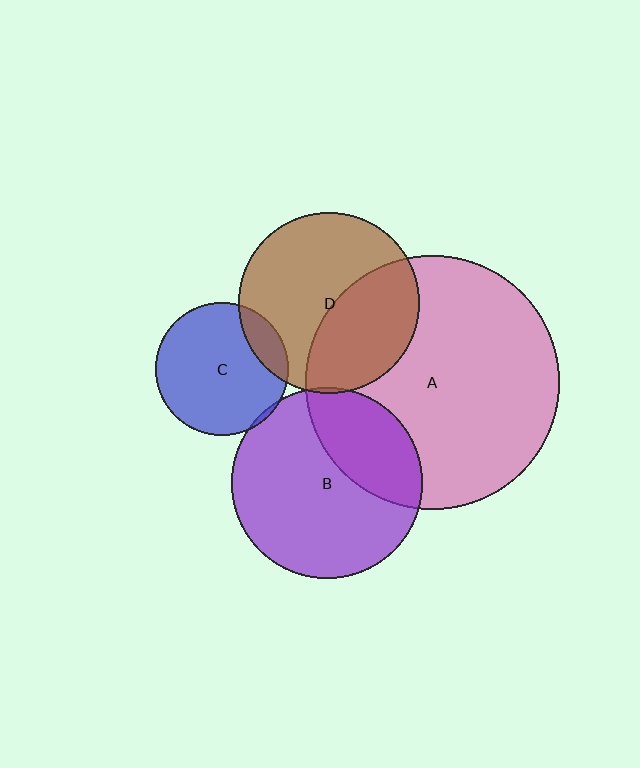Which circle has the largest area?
Circle A (pink).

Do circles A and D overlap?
Yes.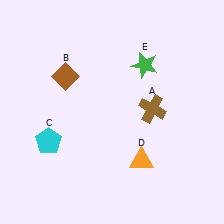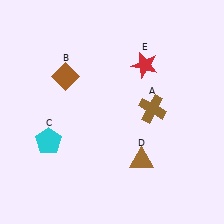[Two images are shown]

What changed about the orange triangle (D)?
In Image 1, D is orange. In Image 2, it changed to brown.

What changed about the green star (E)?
In Image 1, E is green. In Image 2, it changed to red.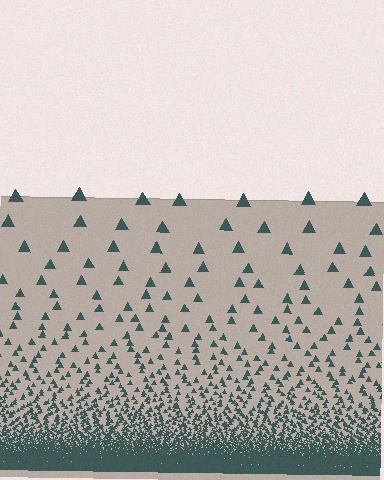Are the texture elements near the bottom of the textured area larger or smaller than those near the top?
Smaller. The gradient is inverted — elements near the bottom are smaller and denser.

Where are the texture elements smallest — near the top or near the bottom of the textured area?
Near the bottom.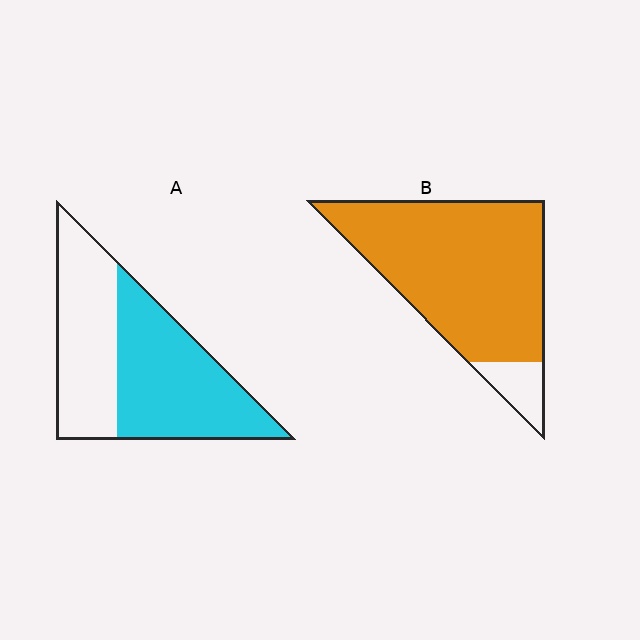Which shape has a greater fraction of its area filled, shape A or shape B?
Shape B.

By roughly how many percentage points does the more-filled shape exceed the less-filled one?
By roughly 35 percentage points (B over A).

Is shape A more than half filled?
Yes.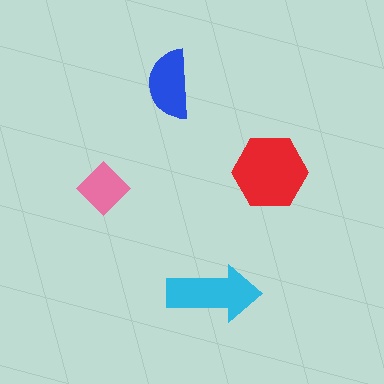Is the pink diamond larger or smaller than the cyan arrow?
Smaller.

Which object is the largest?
The red hexagon.